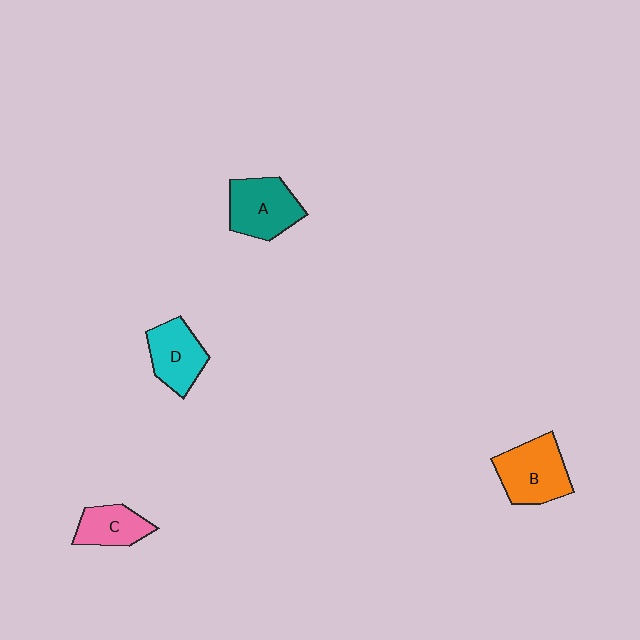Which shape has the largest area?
Shape B (orange).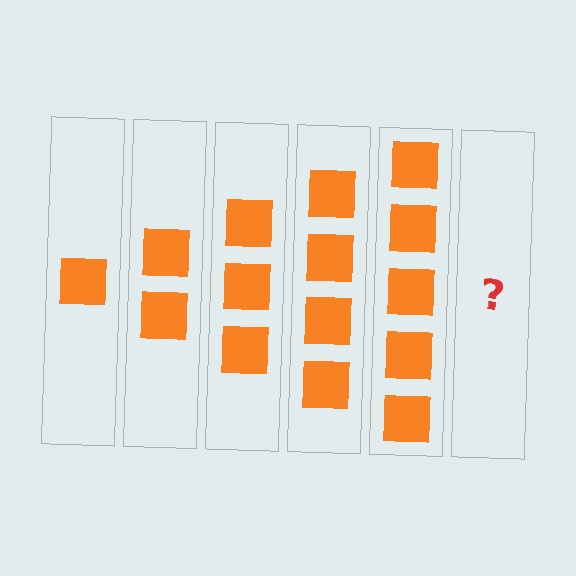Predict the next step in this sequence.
The next step is 6 squares.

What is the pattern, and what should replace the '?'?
The pattern is that each step adds one more square. The '?' should be 6 squares.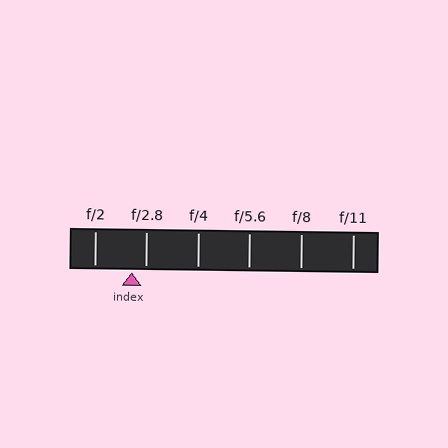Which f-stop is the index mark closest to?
The index mark is closest to f/2.8.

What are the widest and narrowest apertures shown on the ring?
The widest aperture shown is f/2 and the narrowest is f/11.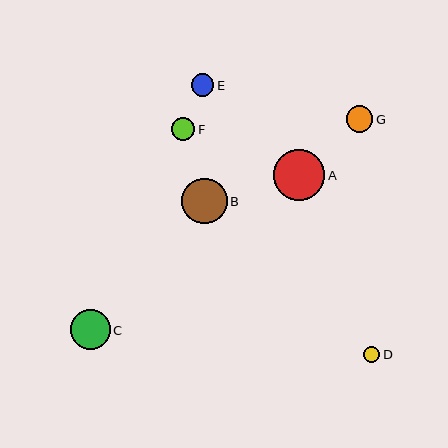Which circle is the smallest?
Circle D is the smallest with a size of approximately 16 pixels.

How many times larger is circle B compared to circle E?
Circle B is approximately 2.0 times the size of circle E.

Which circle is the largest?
Circle A is the largest with a size of approximately 51 pixels.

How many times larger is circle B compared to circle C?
Circle B is approximately 1.1 times the size of circle C.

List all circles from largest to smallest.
From largest to smallest: A, B, C, G, F, E, D.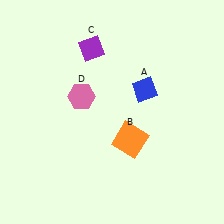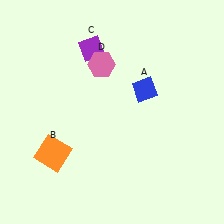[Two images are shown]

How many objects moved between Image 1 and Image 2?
2 objects moved between the two images.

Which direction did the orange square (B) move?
The orange square (B) moved left.